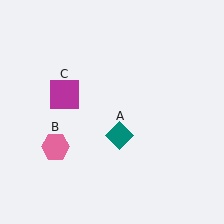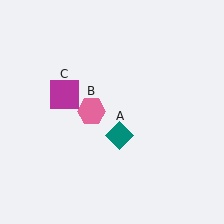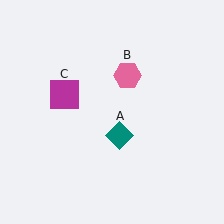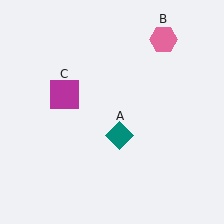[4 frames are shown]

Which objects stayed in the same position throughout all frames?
Teal diamond (object A) and magenta square (object C) remained stationary.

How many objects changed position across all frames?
1 object changed position: pink hexagon (object B).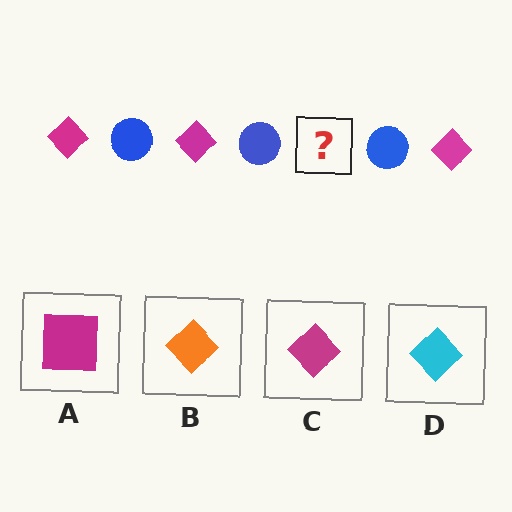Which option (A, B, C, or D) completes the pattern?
C.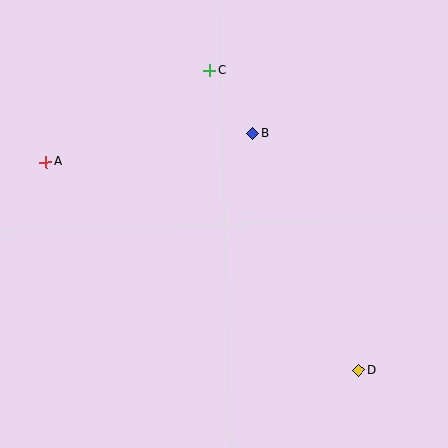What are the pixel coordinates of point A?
Point A is at (46, 162).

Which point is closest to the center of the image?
Point B at (253, 134) is closest to the center.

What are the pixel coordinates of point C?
Point C is at (210, 71).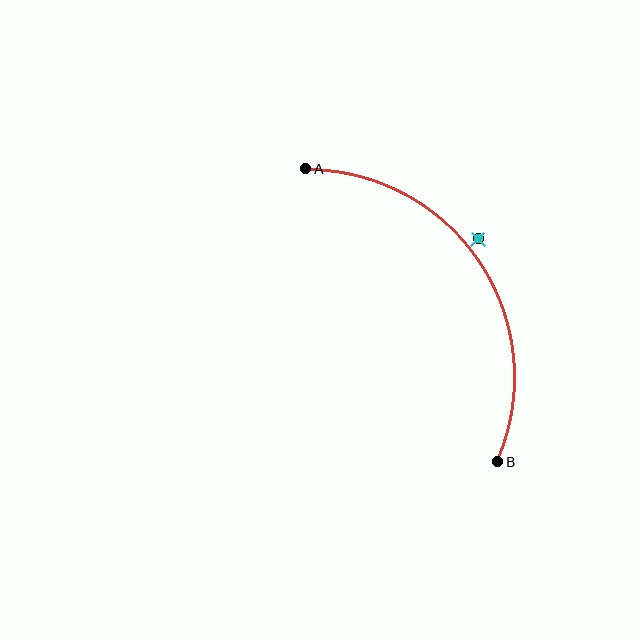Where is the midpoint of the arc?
The arc midpoint is the point on the curve farthest from the straight line joining A and B. It sits to the right of that line.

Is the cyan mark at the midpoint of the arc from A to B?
No — the cyan mark does not lie on the arc at all. It sits slightly outside the curve.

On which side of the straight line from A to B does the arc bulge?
The arc bulges to the right of the straight line connecting A and B.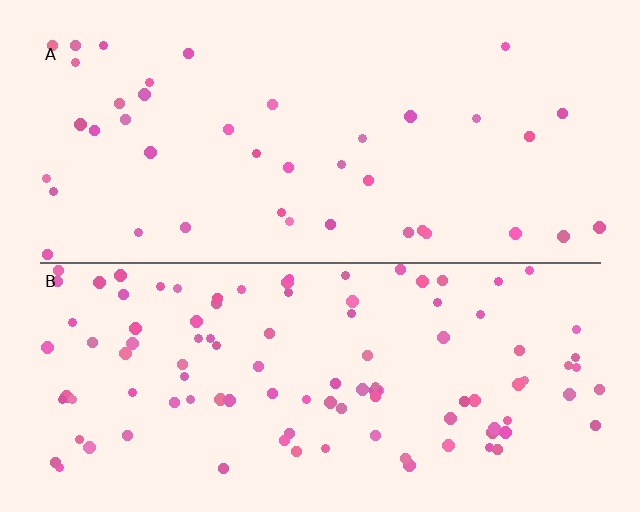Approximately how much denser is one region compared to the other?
Approximately 2.5× — region B over region A.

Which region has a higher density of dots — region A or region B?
B (the bottom).